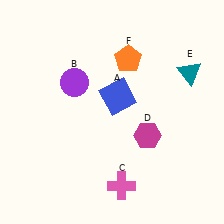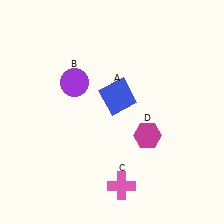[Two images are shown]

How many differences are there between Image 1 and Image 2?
There are 2 differences between the two images.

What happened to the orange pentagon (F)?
The orange pentagon (F) was removed in Image 2. It was in the top-right area of Image 1.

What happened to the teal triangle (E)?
The teal triangle (E) was removed in Image 2. It was in the top-right area of Image 1.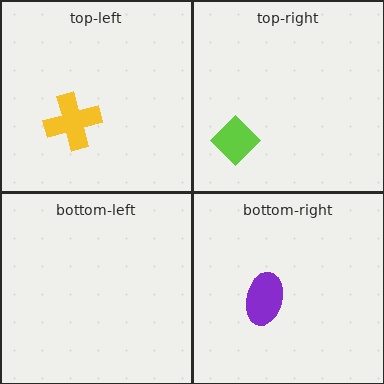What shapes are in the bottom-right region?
The purple ellipse.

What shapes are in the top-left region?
The yellow cross.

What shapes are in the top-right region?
The lime diamond.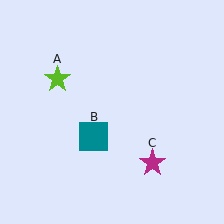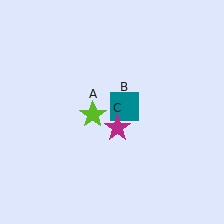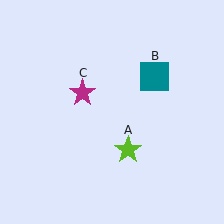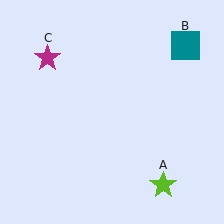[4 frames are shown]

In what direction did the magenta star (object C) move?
The magenta star (object C) moved up and to the left.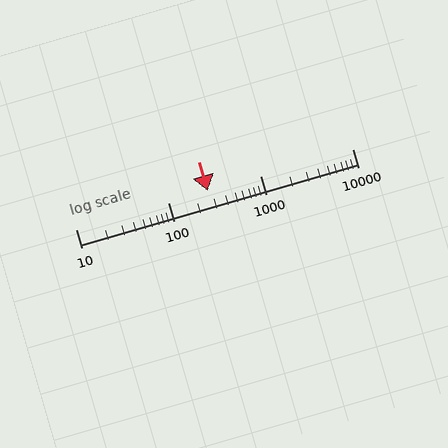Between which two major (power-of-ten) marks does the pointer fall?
The pointer is between 100 and 1000.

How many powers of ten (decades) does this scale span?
The scale spans 3 decades, from 10 to 10000.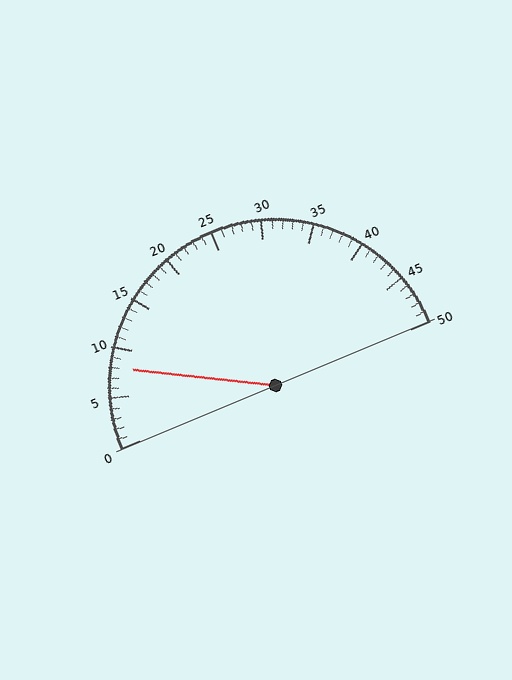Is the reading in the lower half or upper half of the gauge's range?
The reading is in the lower half of the range (0 to 50).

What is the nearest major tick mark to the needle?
The nearest major tick mark is 10.